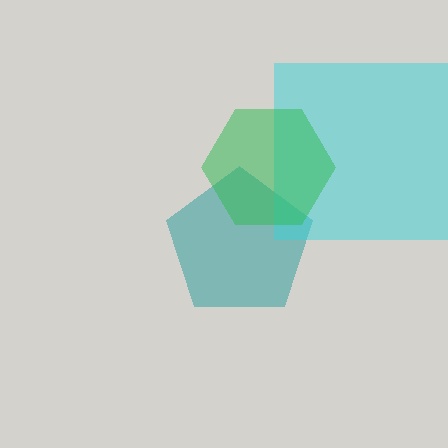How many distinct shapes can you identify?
There are 3 distinct shapes: a teal pentagon, a cyan square, a green hexagon.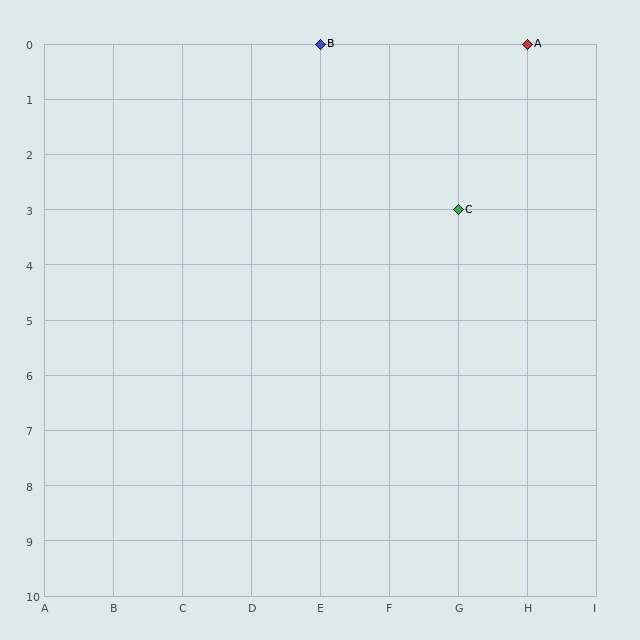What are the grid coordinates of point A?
Point A is at grid coordinates (H, 0).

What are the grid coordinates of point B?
Point B is at grid coordinates (E, 0).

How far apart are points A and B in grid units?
Points A and B are 3 columns apart.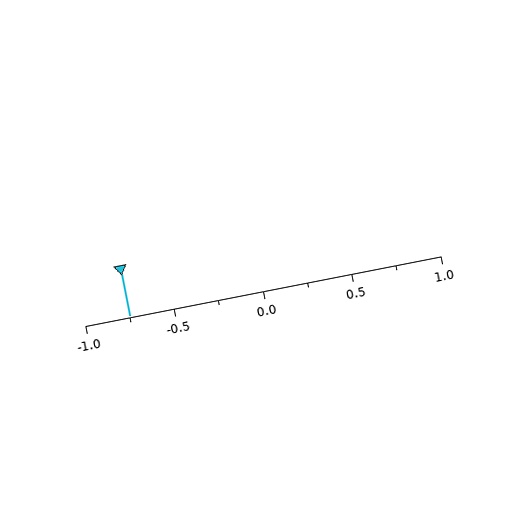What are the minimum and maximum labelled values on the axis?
The axis runs from -1.0 to 1.0.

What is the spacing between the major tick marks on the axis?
The major ticks are spaced 0.5 apart.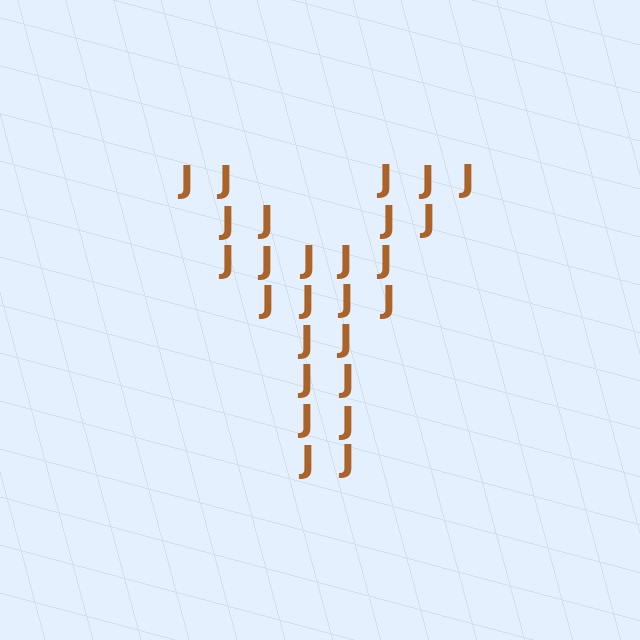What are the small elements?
The small elements are letter J's.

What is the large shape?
The large shape is the letter Y.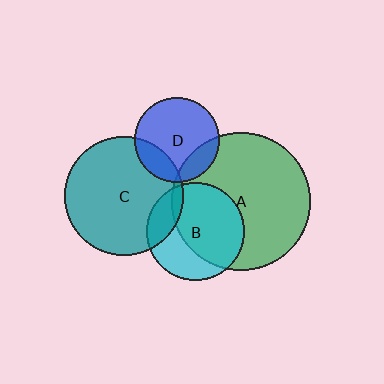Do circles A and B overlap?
Yes.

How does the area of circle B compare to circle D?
Approximately 1.3 times.